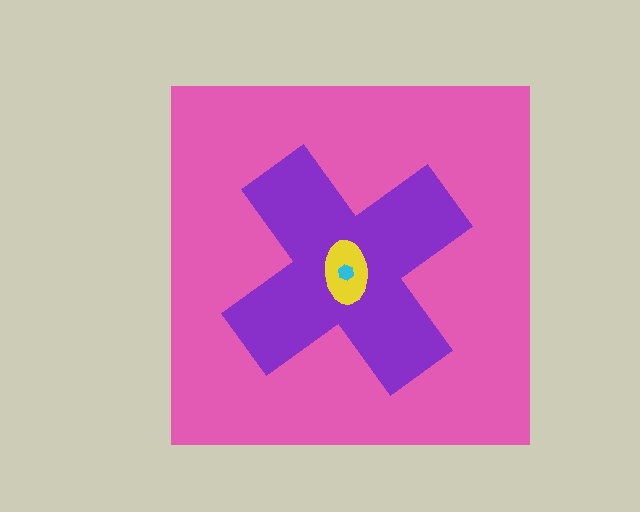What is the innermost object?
The cyan hexagon.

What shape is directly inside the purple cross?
The yellow ellipse.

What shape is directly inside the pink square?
The purple cross.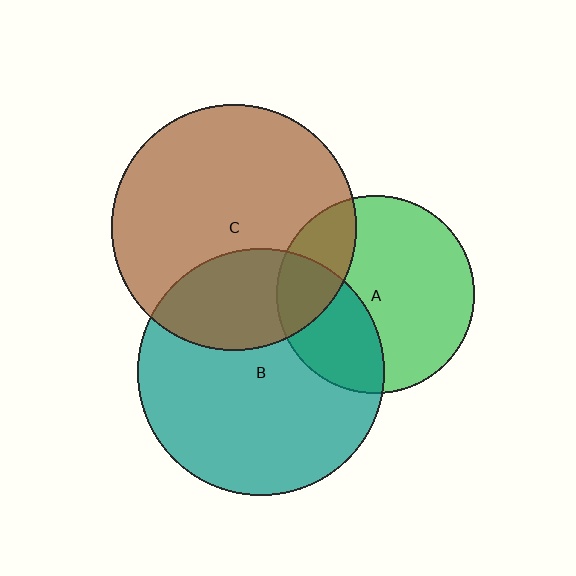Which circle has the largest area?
Circle B (teal).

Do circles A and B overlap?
Yes.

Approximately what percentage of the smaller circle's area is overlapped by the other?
Approximately 35%.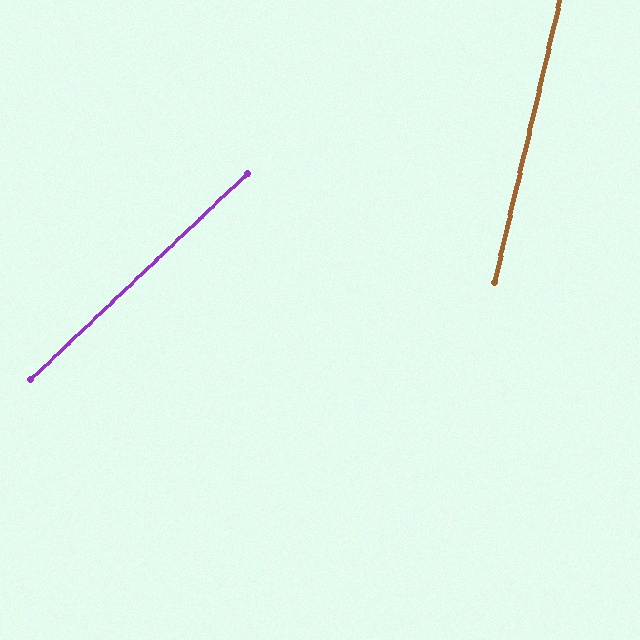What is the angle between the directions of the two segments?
Approximately 33 degrees.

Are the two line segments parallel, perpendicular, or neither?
Neither parallel nor perpendicular — they differ by about 33°.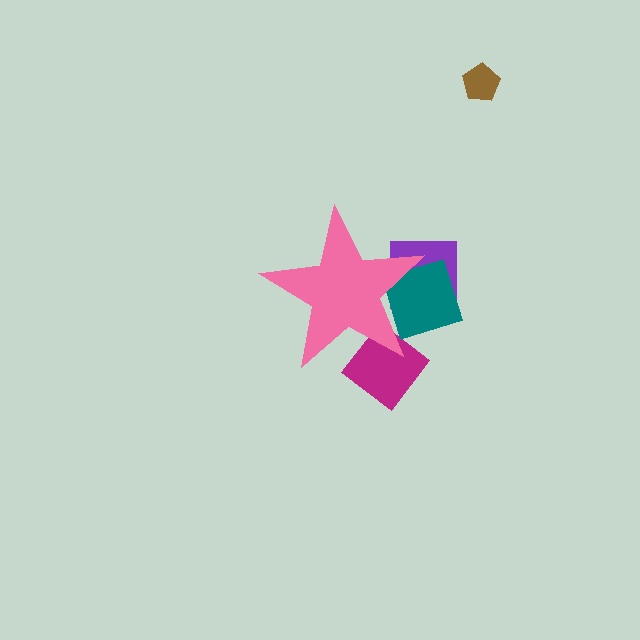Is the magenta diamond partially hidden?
Yes, the magenta diamond is partially hidden behind the pink star.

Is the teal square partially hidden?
Yes, the teal square is partially hidden behind the pink star.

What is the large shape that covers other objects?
A pink star.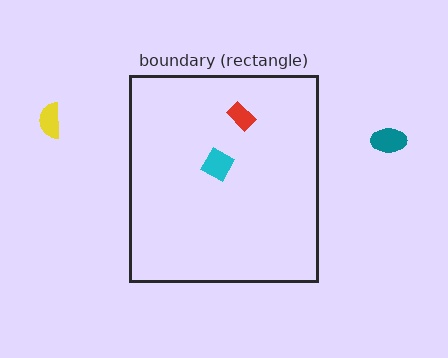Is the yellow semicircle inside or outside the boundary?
Outside.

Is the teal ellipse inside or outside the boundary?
Outside.